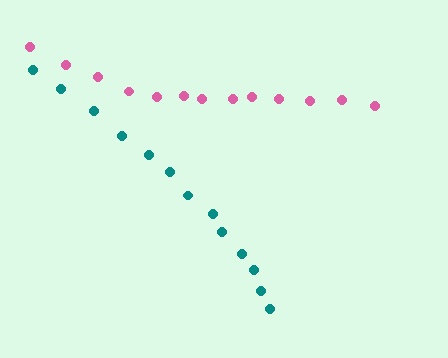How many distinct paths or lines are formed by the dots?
There are 2 distinct paths.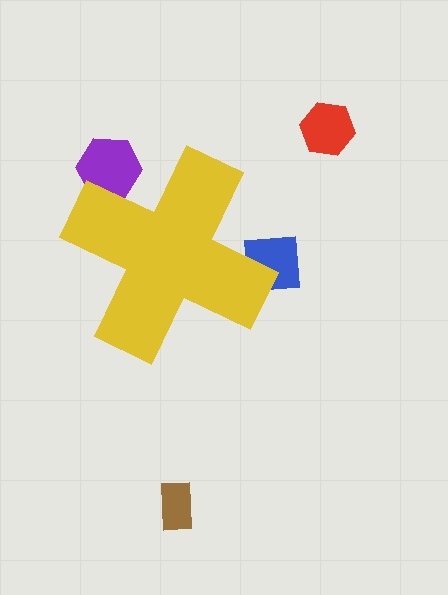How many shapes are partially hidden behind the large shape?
2 shapes are partially hidden.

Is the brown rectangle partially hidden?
No, the brown rectangle is fully visible.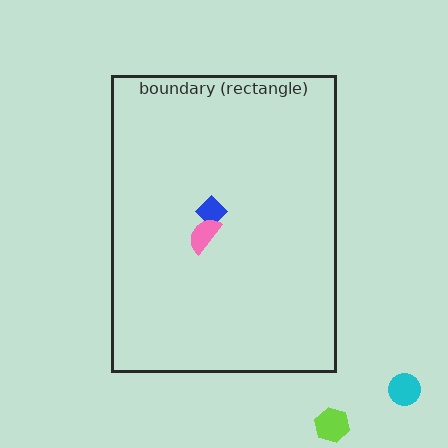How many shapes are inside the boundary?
2 inside, 2 outside.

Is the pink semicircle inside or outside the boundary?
Inside.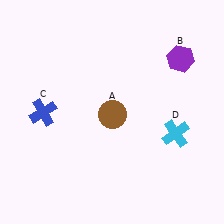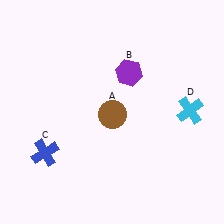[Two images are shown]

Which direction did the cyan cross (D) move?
The cyan cross (D) moved up.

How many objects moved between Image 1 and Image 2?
3 objects moved between the two images.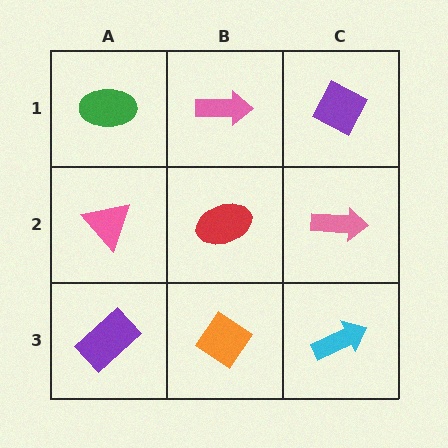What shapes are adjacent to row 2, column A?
A green ellipse (row 1, column A), a purple rectangle (row 3, column A), a red ellipse (row 2, column B).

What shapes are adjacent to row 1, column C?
A pink arrow (row 2, column C), a pink arrow (row 1, column B).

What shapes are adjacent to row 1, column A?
A pink triangle (row 2, column A), a pink arrow (row 1, column B).